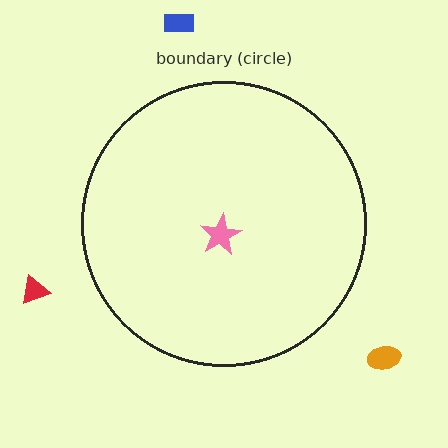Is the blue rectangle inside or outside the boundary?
Outside.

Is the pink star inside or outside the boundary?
Inside.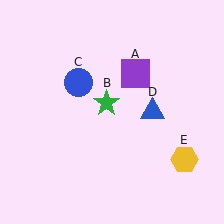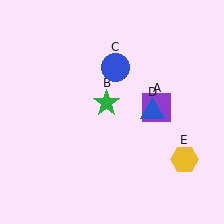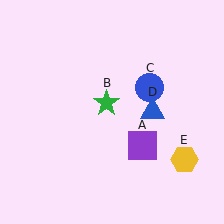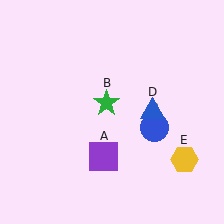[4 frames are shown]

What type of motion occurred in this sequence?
The purple square (object A), blue circle (object C) rotated clockwise around the center of the scene.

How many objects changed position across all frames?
2 objects changed position: purple square (object A), blue circle (object C).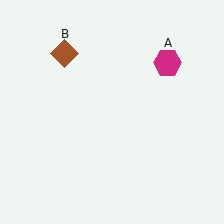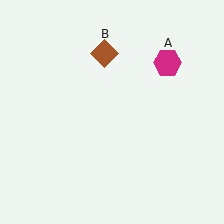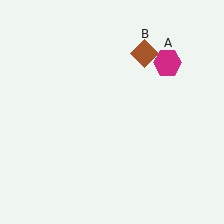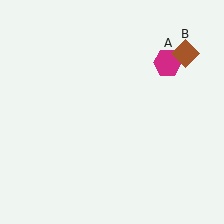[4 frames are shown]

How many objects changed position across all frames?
1 object changed position: brown diamond (object B).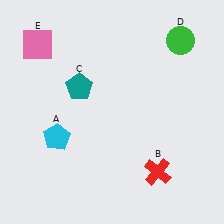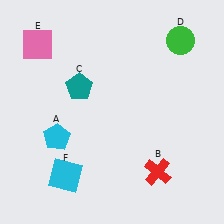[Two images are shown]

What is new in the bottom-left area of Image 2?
A cyan square (F) was added in the bottom-left area of Image 2.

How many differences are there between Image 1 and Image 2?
There is 1 difference between the two images.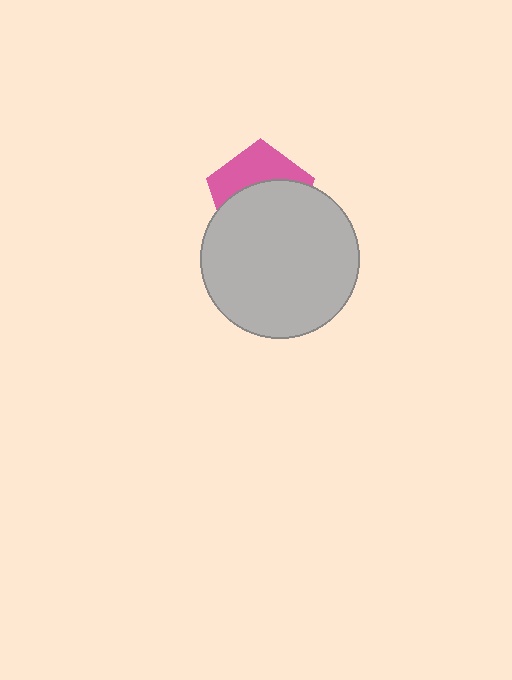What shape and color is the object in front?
The object in front is a light gray circle.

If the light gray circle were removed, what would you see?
You would see the complete pink pentagon.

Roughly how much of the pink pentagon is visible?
A small part of it is visible (roughly 40%).